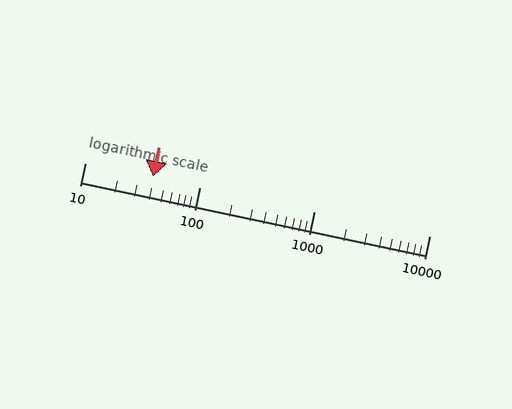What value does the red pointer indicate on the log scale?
The pointer indicates approximately 39.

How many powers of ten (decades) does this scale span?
The scale spans 3 decades, from 10 to 10000.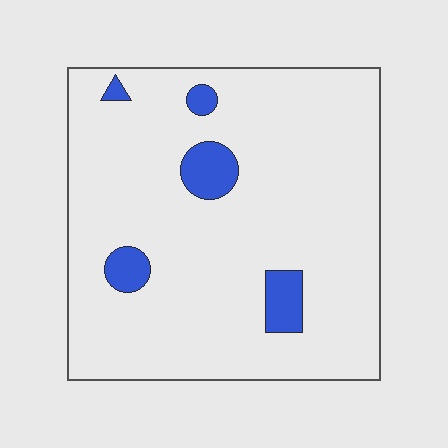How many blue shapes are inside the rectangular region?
5.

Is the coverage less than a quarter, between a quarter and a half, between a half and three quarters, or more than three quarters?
Less than a quarter.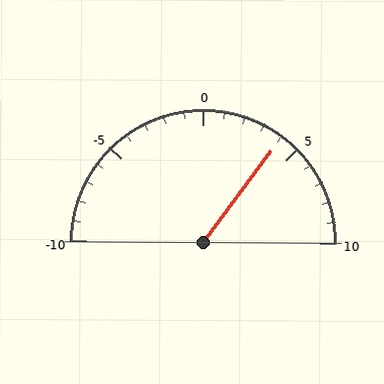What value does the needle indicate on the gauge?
The needle indicates approximately 4.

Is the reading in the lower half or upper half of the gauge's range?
The reading is in the upper half of the range (-10 to 10).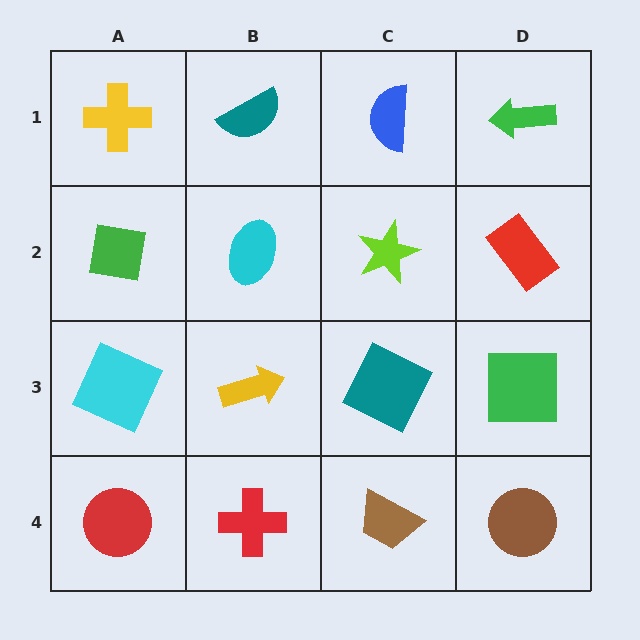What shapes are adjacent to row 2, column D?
A green arrow (row 1, column D), a green square (row 3, column D), a lime star (row 2, column C).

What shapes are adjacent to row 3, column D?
A red rectangle (row 2, column D), a brown circle (row 4, column D), a teal square (row 3, column C).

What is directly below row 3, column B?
A red cross.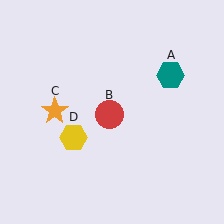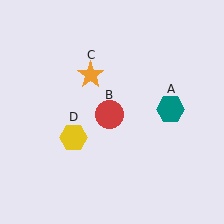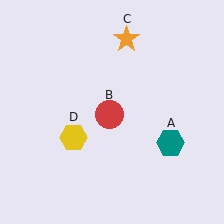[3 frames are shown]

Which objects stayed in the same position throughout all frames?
Red circle (object B) and yellow hexagon (object D) remained stationary.